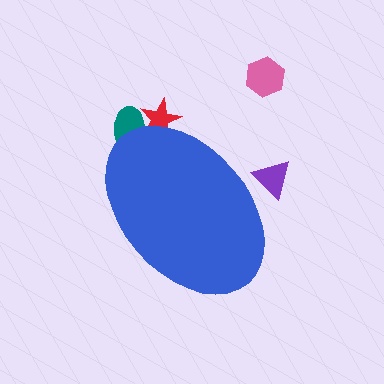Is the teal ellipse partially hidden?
Yes, the teal ellipse is partially hidden behind the blue ellipse.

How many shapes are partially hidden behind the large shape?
3 shapes are partially hidden.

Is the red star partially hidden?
Yes, the red star is partially hidden behind the blue ellipse.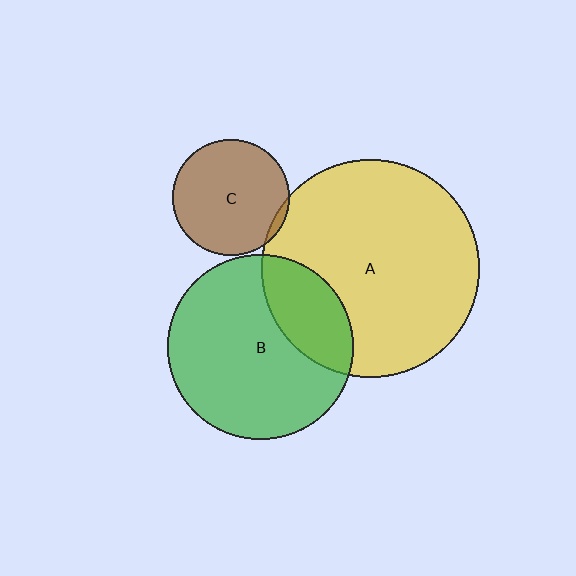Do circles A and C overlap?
Yes.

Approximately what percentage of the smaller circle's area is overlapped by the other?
Approximately 5%.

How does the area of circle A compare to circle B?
Approximately 1.4 times.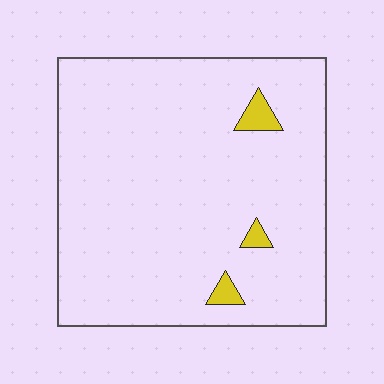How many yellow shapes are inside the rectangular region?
3.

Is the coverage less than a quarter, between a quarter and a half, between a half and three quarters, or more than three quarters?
Less than a quarter.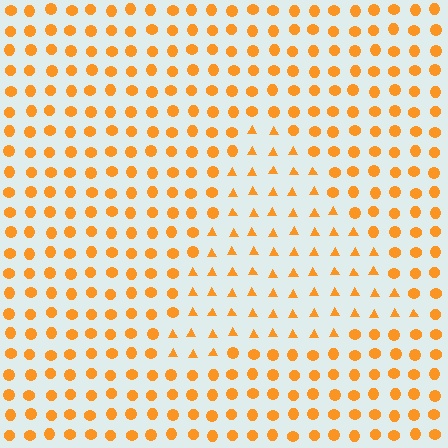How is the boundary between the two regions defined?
The boundary is defined by a change in element shape: triangles inside vs. circles outside. All elements share the same color and spacing.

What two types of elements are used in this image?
The image uses triangles inside the triangle region and circles outside it.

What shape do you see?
I see a triangle.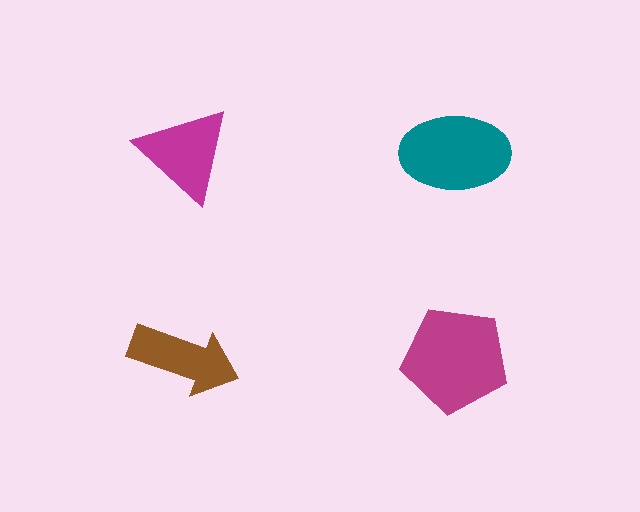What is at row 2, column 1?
A brown arrow.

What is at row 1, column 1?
A magenta triangle.